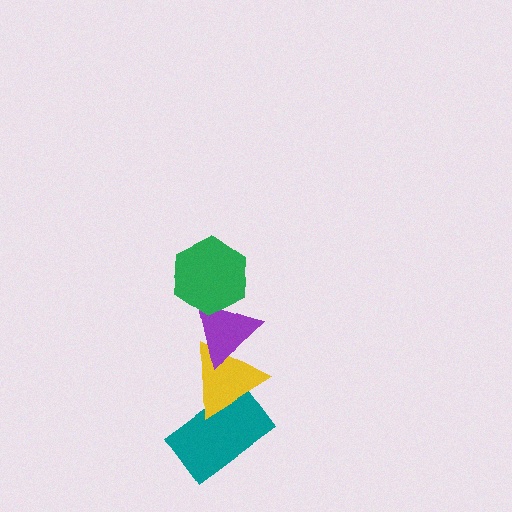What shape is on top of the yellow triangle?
The purple triangle is on top of the yellow triangle.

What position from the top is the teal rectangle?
The teal rectangle is 4th from the top.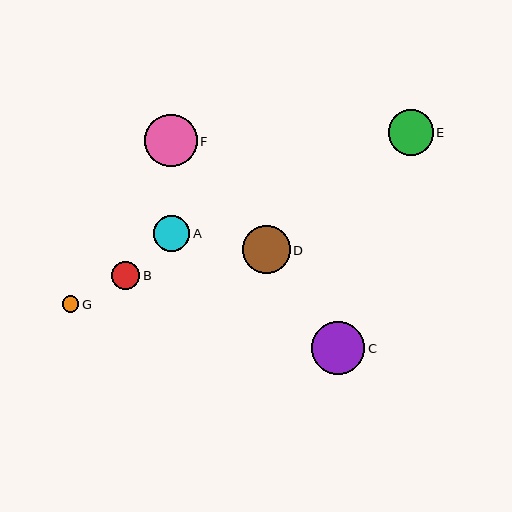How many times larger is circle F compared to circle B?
Circle F is approximately 1.9 times the size of circle B.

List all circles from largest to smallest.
From largest to smallest: C, F, D, E, A, B, G.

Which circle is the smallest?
Circle G is the smallest with a size of approximately 17 pixels.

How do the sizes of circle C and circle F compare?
Circle C and circle F are approximately the same size.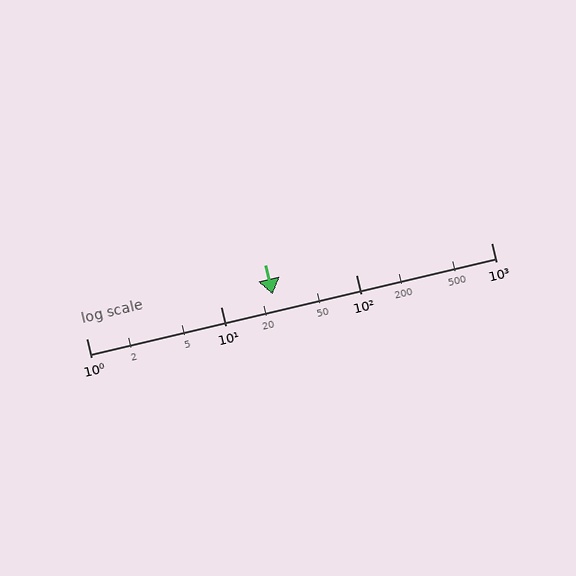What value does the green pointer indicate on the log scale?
The pointer indicates approximately 24.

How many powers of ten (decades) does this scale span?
The scale spans 3 decades, from 1 to 1000.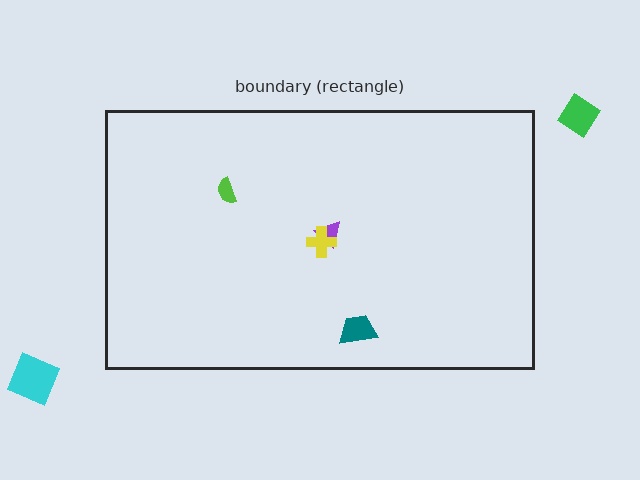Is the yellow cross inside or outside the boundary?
Inside.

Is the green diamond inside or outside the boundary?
Outside.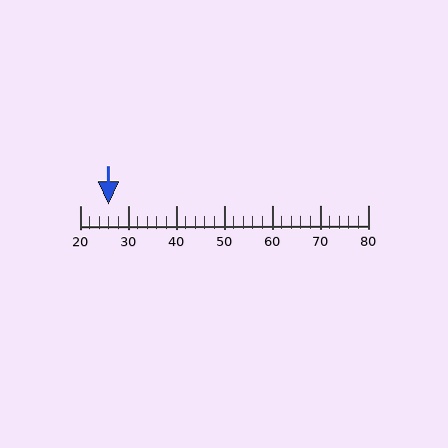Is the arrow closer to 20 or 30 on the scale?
The arrow is closer to 30.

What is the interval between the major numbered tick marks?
The major tick marks are spaced 10 units apart.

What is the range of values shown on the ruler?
The ruler shows values from 20 to 80.